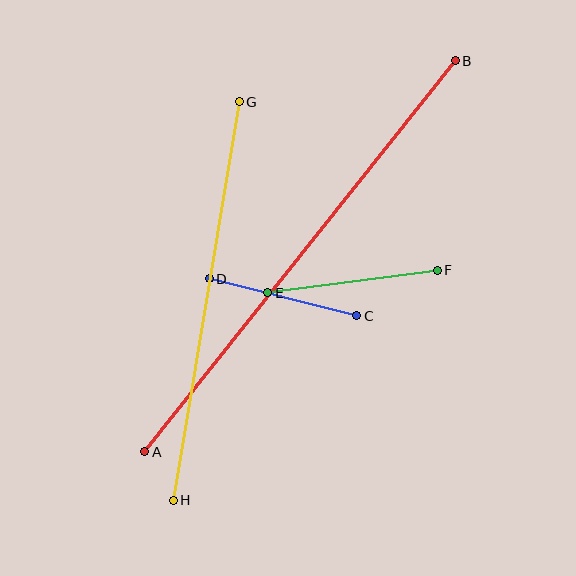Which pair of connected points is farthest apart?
Points A and B are farthest apart.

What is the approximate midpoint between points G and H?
The midpoint is at approximately (206, 301) pixels.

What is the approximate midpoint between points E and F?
The midpoint is at approximately (353, 281) pixels.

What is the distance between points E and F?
The distance is approximately 171 pixels.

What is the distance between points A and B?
The distance is approximately 500 pixels.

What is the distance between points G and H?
The distance is approximately 404 pixels.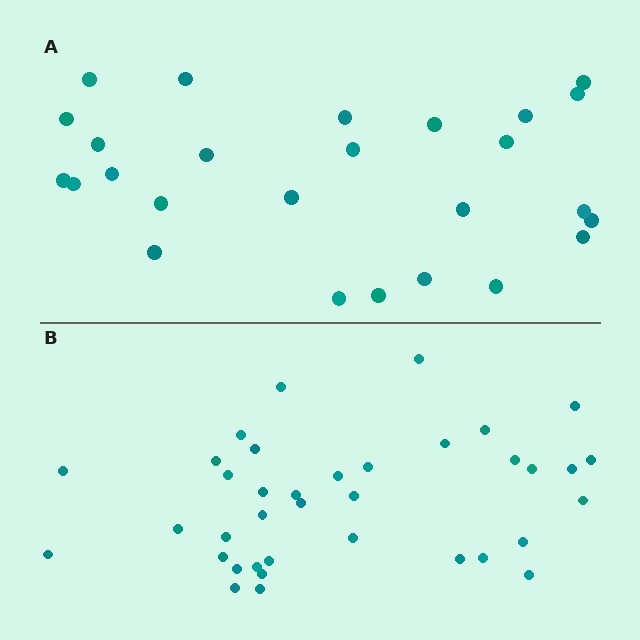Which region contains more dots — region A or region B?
Region B (the bottom region) has more dots.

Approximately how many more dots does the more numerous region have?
Region B has roughly 12 or so more dots than region A.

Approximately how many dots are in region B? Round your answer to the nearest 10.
About 40 dots. (The exact count is 37, which rounds to 40.)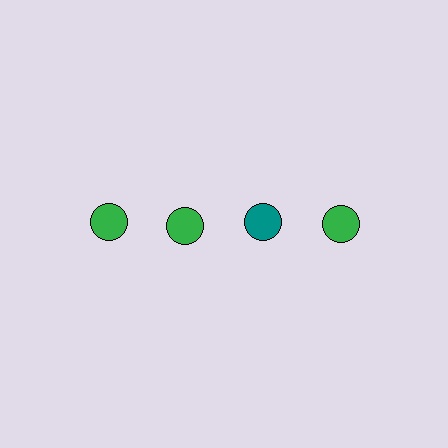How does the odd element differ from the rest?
It has a different color: teal instead of green.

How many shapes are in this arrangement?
There are 4 shapes arranged in a grid pattern.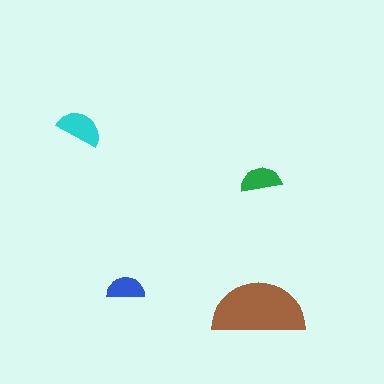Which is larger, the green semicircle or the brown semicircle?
The brown one.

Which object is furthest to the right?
The green semicircle is rightmost.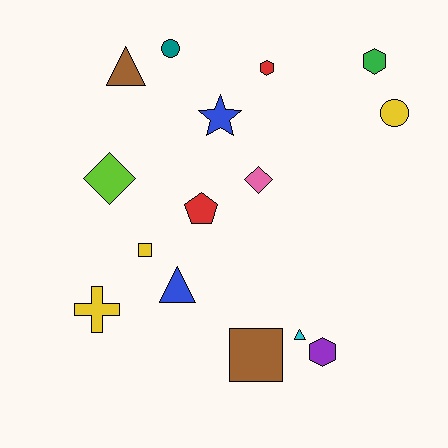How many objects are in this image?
There are 15 objects.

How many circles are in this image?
There are 2 circles.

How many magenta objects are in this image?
There are no magenta objects.